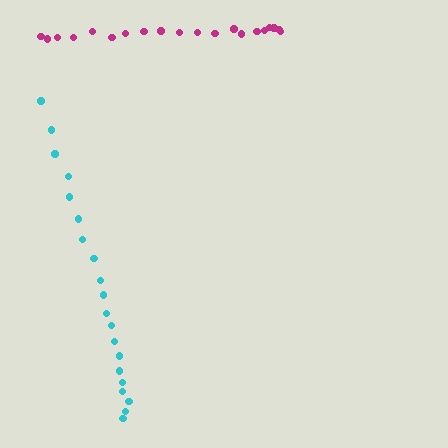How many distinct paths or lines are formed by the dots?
There are 2 distinct paths.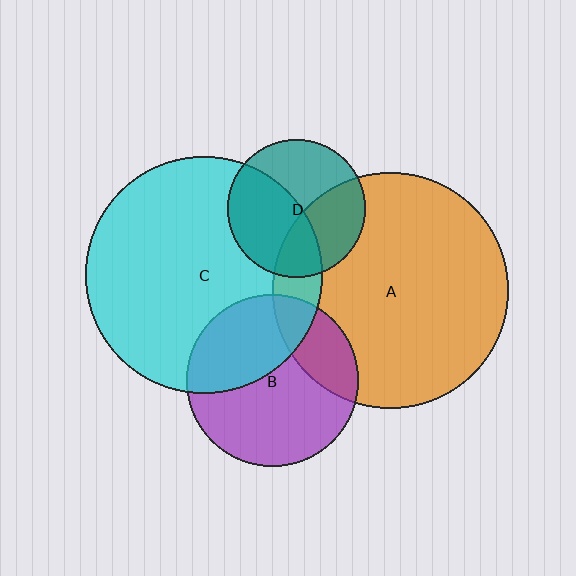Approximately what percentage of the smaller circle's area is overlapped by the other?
Approximately 25%.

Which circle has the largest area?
Circle C (cyan).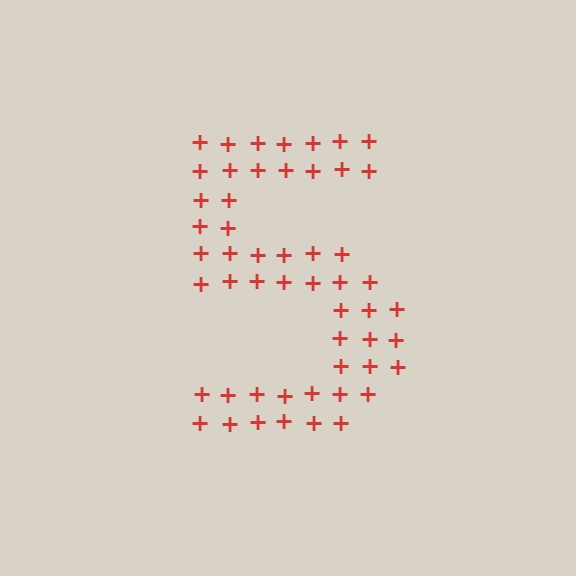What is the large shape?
The large shape is the digit 5.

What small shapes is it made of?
It is made of small plus signs.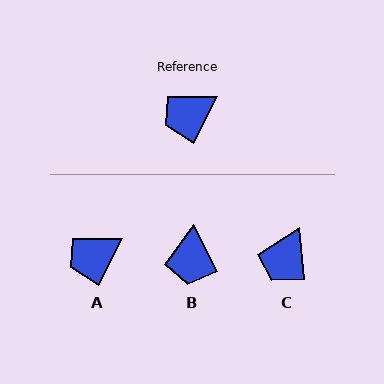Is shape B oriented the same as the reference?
No, it is off by about 54 degrees.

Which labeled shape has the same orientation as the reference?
A.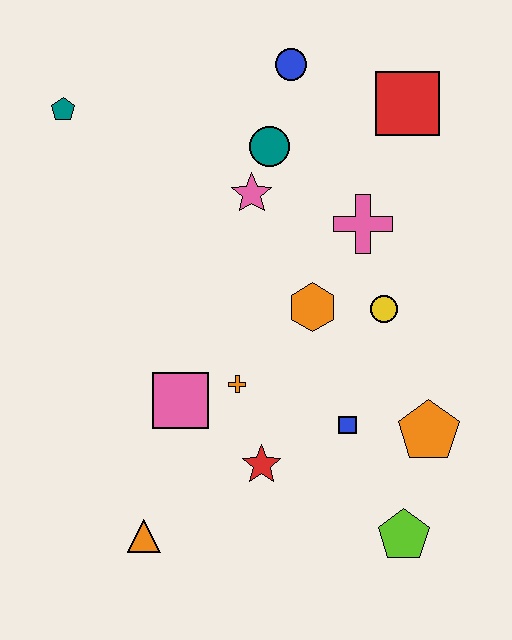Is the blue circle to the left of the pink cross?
Yes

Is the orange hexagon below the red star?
No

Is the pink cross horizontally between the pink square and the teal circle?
No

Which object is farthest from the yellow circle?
The teal pentagon is farthest from the yellow circle.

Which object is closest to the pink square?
The orange cross is closest to the pink square.